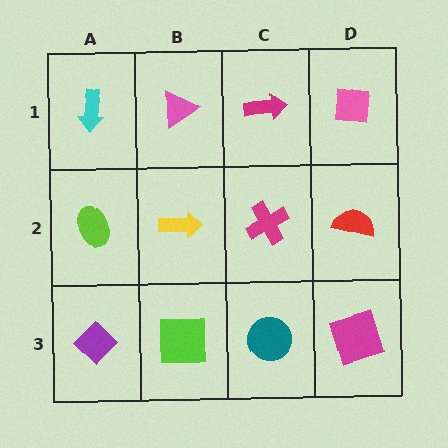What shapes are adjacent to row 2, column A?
A cyan arrow (row 1, column A), a purple diamond (row 3, column A), a yellow arrow (row 2, column B).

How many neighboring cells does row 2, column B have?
4.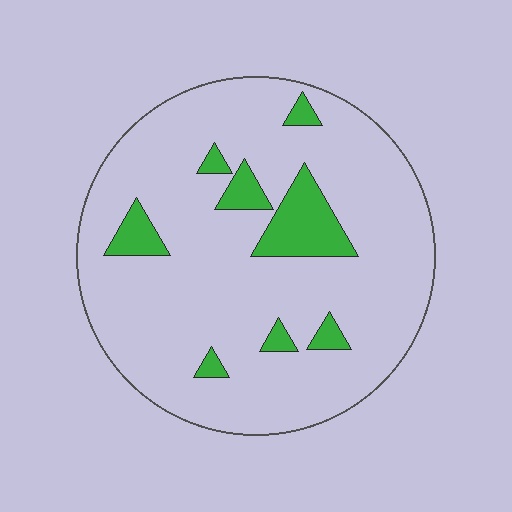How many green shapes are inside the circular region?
8.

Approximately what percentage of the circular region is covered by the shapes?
Approximately 10%.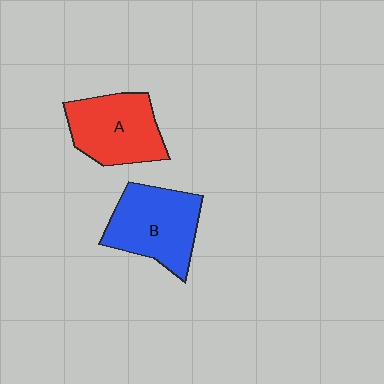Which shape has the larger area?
Shape B (blue).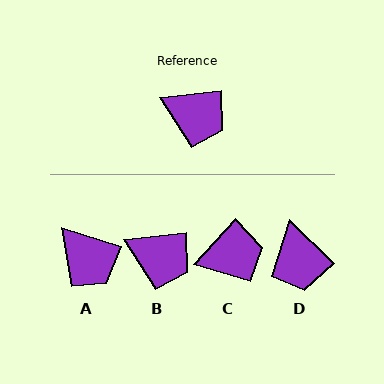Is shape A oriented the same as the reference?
No, it is off by about 23 degrees.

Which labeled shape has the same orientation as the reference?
B.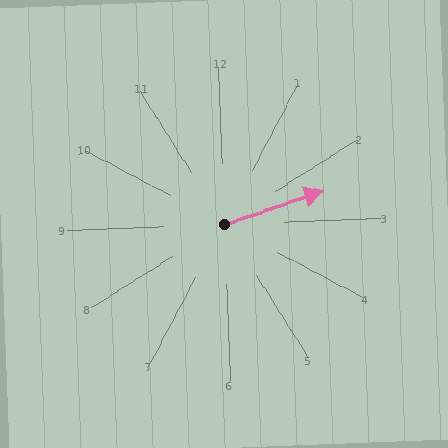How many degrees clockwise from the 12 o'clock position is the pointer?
Approximately 74 degrees.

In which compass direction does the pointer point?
East.